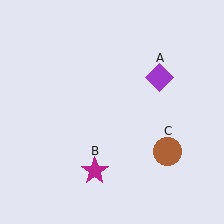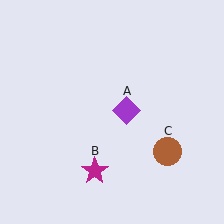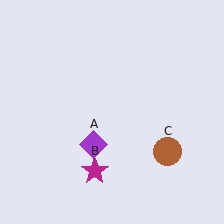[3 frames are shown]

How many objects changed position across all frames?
1 object changed position: purple diamond (object A).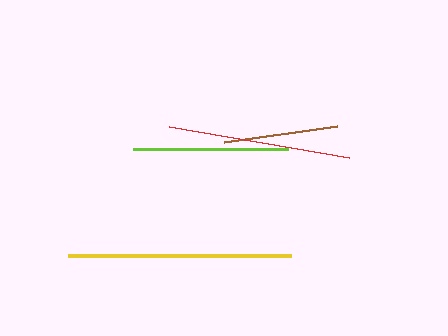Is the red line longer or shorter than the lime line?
The red line is longer than the lime line.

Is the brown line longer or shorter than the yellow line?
The yellow line is longer than the brown line.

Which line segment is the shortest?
The brown line is the shortest at approximately 113 pixels.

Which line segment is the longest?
The yellow line is the longest at approximately 223 pixels.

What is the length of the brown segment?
The brown segment is approximately 113 pixels long.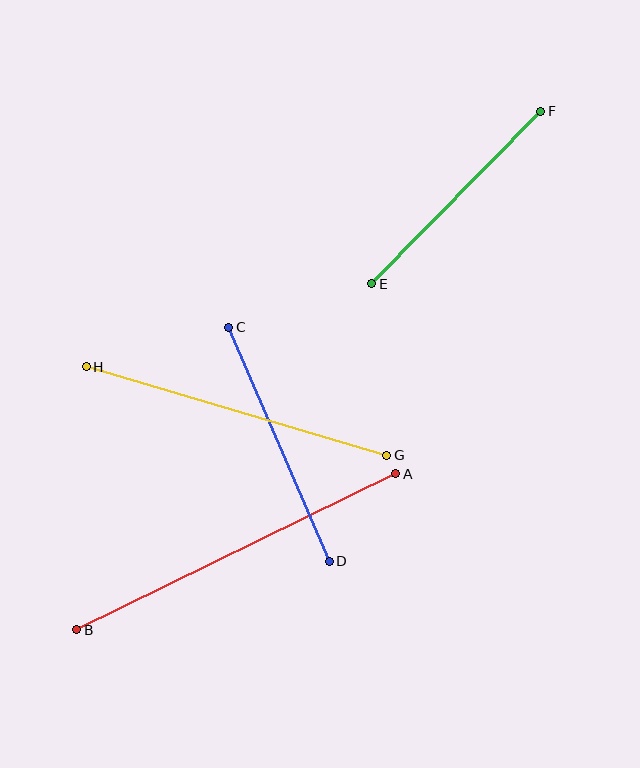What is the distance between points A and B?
The distance is approximately 355 pixels.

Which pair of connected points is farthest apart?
Points A and B are farthest apart.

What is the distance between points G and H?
The distance is approximately 313 pixels.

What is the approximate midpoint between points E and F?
The midpoint is at approximately (456, 197) pixels.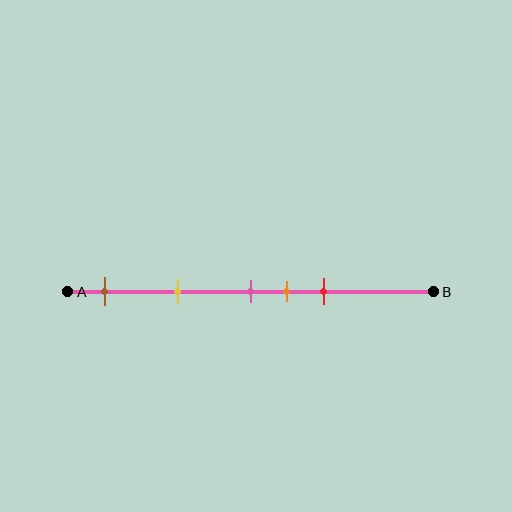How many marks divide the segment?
There are 5 marks dividing the segment.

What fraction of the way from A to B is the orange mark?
The orange mark is approximately 60% (0.6) of the way from A to B.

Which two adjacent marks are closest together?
The pink and orange marks are the closest adjacent pair.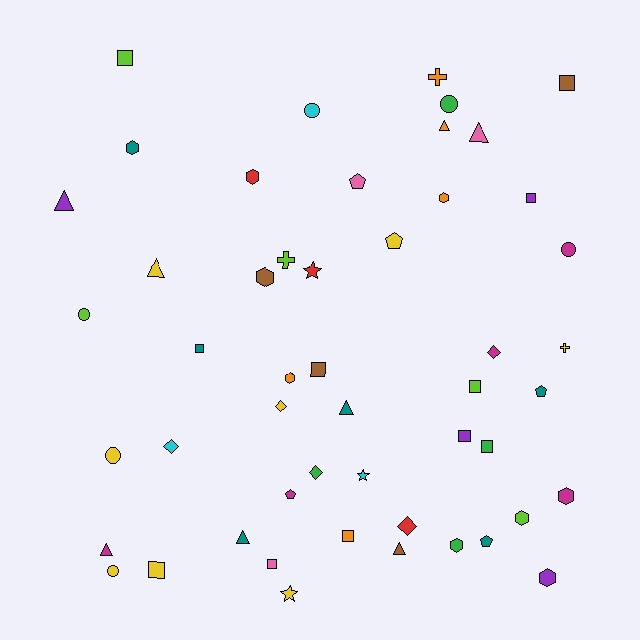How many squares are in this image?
There are 11 squares.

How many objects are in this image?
There are 50 objects.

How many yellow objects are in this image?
There are 8 yellow objects.